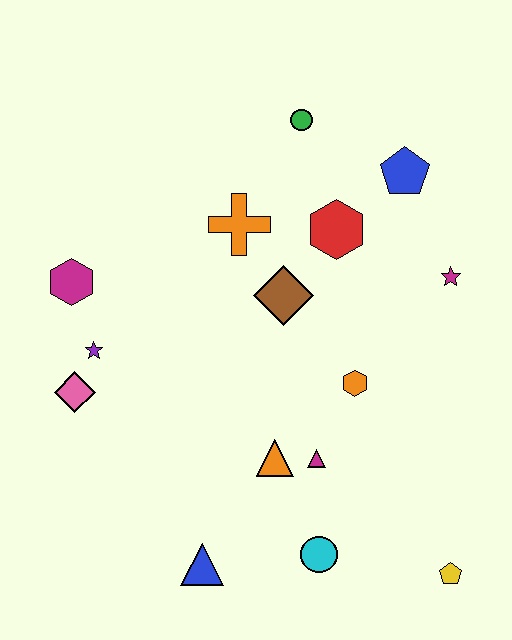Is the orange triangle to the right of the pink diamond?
Yes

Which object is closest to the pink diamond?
The purple star is closest to the pink diamond.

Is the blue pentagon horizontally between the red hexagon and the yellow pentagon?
Yes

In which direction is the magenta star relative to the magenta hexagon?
The magenta star is to the right of the magenta hexagon.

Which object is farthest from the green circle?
The yellow pentagon is farthest from the green circle.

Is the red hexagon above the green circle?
No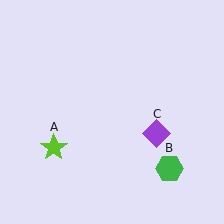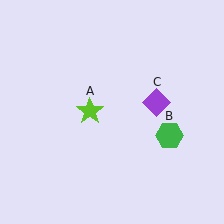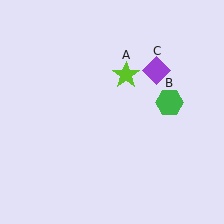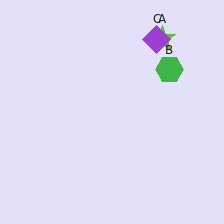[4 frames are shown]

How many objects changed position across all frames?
3 objects changed position: lime star (object A), green hexagon (object B), purple diamond (object C).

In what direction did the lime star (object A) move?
The lime star (object A) moved up and to the right.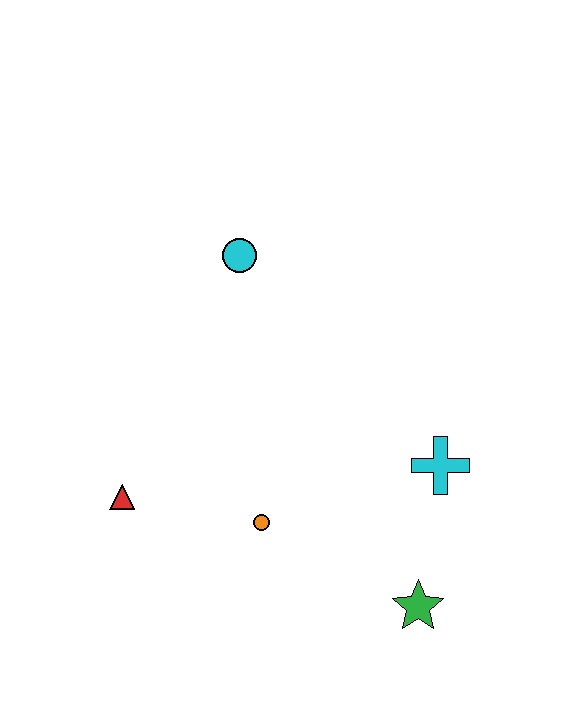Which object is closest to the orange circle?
The red triangle is closest to the orange circle.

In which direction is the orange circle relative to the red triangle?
The orange circle is to the right of the red triangle.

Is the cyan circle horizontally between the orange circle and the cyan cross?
No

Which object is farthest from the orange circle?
The cyan circle is farthest from the orange circle.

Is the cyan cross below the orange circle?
No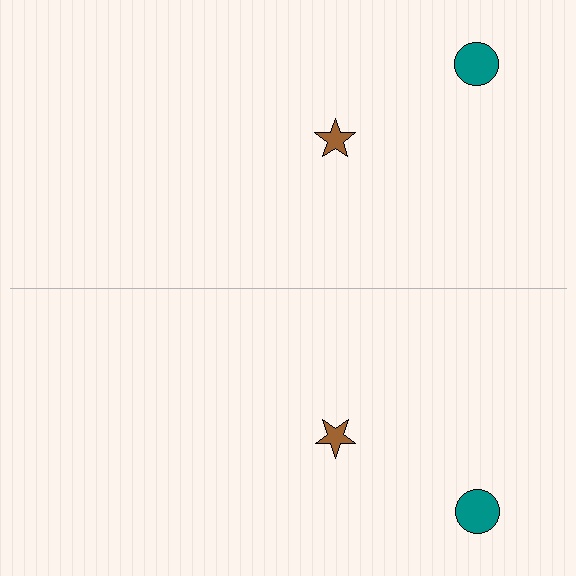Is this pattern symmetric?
Yes, this pattern has bilateral (reflection) symmetry.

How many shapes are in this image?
There are 4 shapes in this image.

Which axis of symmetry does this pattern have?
The pattern has a horizontal axis of symmetry running through the center of the image.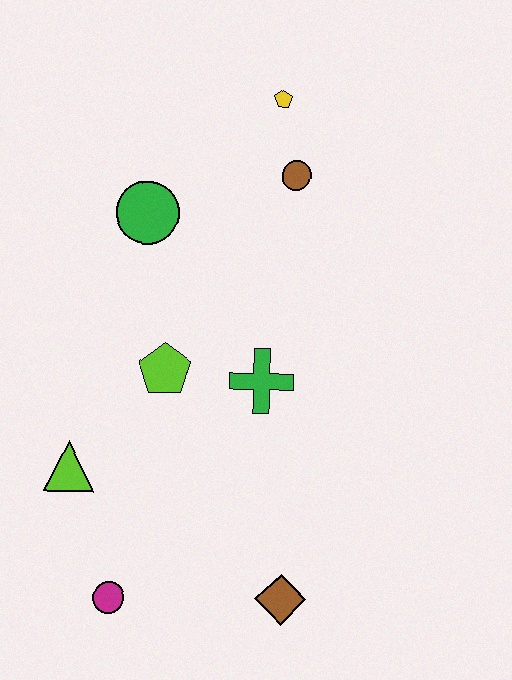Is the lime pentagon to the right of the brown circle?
No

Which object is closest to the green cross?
The lime pentagon is closest to the green cross.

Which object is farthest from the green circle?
The brown diamond is farthest from the green circle.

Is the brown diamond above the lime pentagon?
No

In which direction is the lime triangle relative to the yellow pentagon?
The lime triangle is below the yellow pentagon.